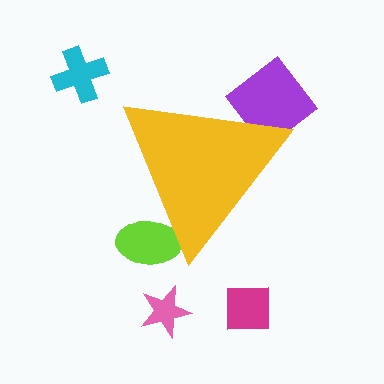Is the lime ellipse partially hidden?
Yes, the lime ellipse is partially hidden behind the yellow triangle.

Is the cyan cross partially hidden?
No, the cyan cross is fully visible.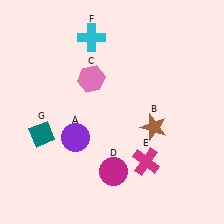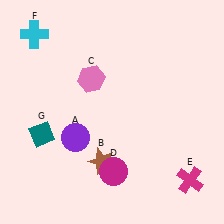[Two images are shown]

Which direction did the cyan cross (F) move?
The cyan cross (F) moved left.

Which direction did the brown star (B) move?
The brown star (B) moved left.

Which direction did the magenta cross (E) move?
The magenta cross (E) moved right.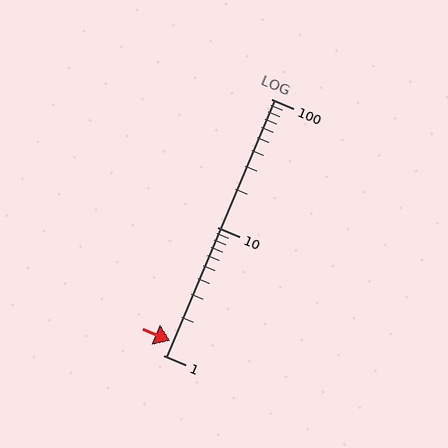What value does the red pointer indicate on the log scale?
The pointer indicates approximately 1.3.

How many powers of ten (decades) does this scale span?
The scale spans 2 decades, from 1 to 100.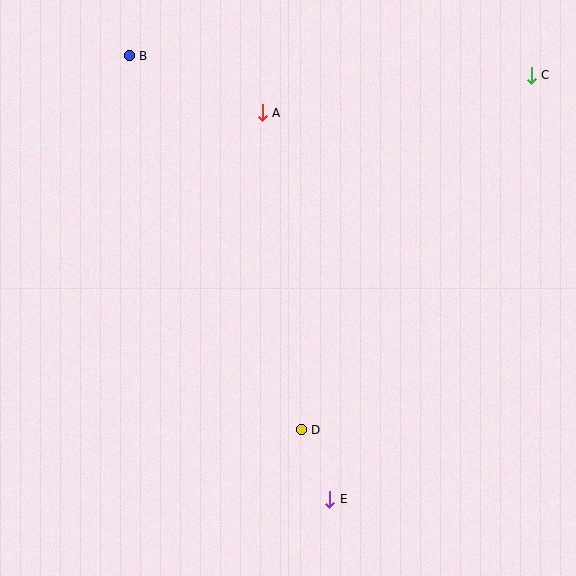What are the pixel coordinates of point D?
Point D is at (301, 430).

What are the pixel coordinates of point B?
Point B is at (129, 56).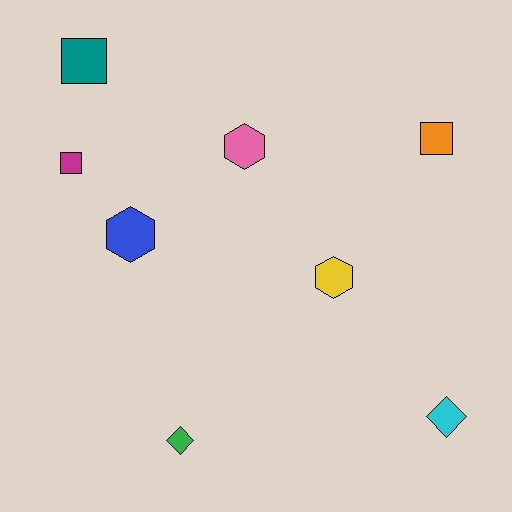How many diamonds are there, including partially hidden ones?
There are 2 diamonds.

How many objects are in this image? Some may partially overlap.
There are 8 objects.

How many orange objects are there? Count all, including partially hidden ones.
There is 1 orange object.